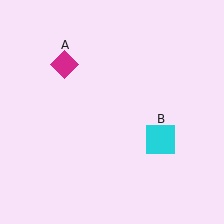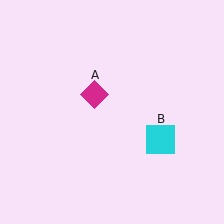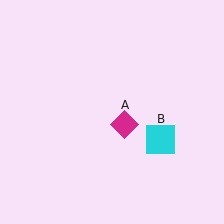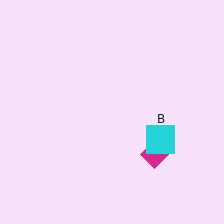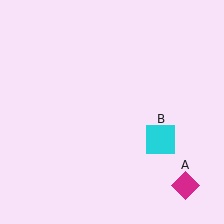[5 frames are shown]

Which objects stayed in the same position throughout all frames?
Cyan square (object B) remained stationary.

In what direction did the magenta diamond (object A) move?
The magenta diamond (object A) moved down and to the right.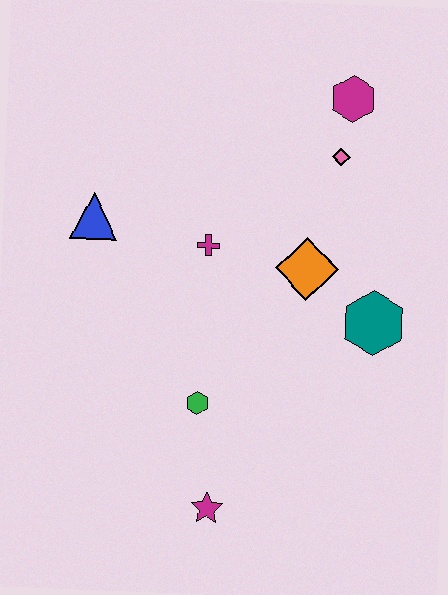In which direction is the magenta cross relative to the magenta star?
The magenta cross is above the magenta star.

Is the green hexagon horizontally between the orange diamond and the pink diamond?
No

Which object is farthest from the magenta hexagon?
The magenta star is farthest from the magenta hexagon.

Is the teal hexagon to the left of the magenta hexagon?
No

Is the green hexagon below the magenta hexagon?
Yes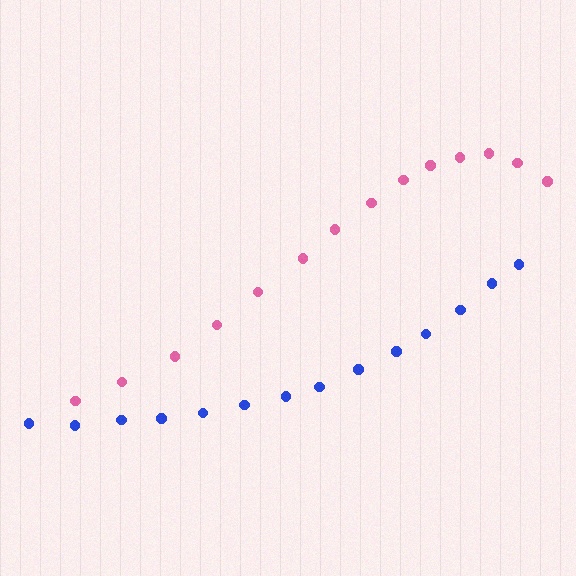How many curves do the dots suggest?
There are 2 distinct paths.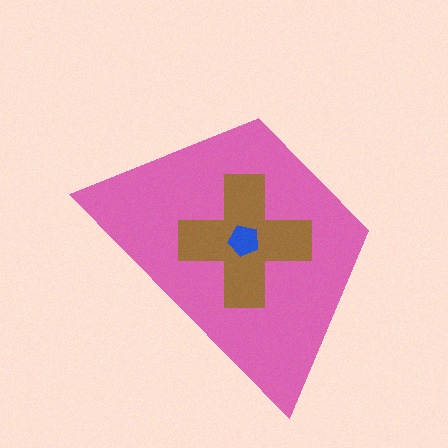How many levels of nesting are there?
3.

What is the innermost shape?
The blue pentagon.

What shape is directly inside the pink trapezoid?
The brown cross.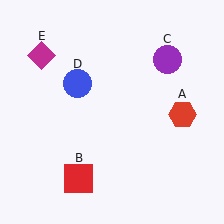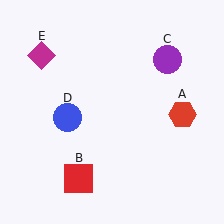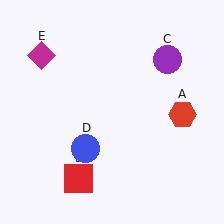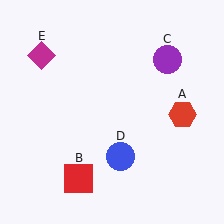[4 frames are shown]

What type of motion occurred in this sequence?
The blue circle (object D) rotated counterclockwise around the center of the scene.